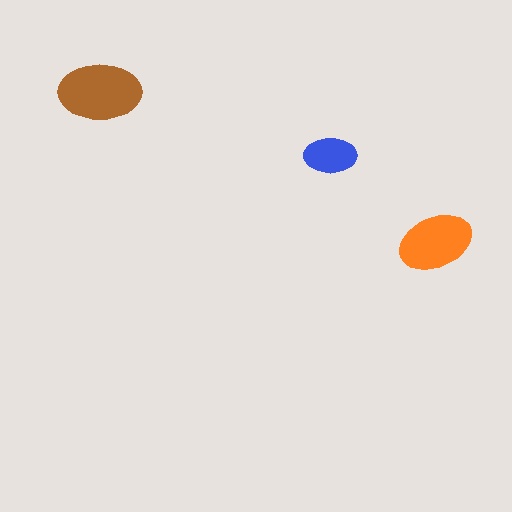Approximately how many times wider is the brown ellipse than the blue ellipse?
About 1.5 times wider.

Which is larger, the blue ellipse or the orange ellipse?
The orange one.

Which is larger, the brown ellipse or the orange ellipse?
The brown one.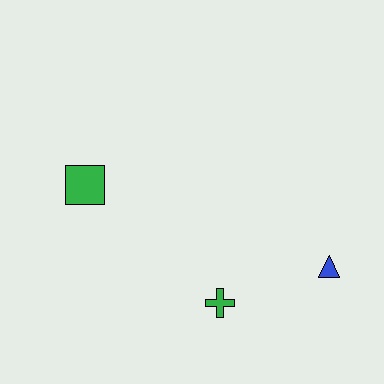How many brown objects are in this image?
There are no brown objects.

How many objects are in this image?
There are 3 objects.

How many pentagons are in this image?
There are no pentagons.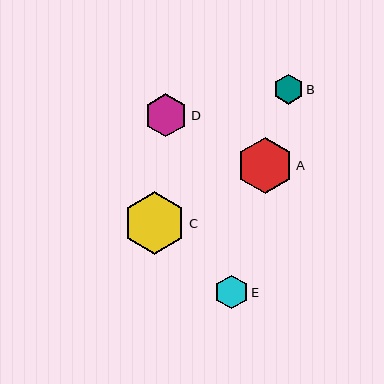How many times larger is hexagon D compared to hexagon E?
Hexagon D is approximately 1.3 times the size of hexagon E.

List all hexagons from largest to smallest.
From largest to smallest: C, A, D, E, B.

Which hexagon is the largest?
Hexagon C is the largest with a size of approximately 62 pixels.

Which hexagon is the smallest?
Hexagon B is the smallest with a size of approximately 30 pixels.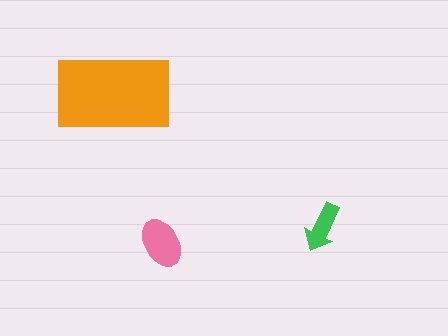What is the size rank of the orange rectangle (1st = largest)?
1st.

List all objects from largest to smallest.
The orange rectangle, the pink ellipse, the green arrow.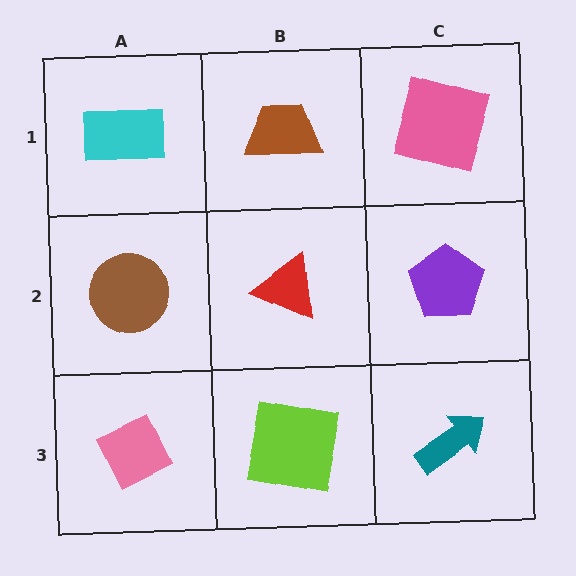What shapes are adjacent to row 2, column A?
A cyan rectangle (row 1, column A), a pink diamond (row 3, column A), a red triangle (row 2, column B).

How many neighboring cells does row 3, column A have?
2.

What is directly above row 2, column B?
A brown trapezoid.